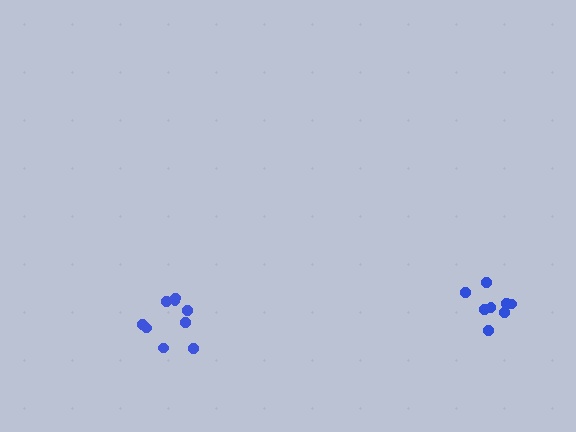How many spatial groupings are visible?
There are 2 spatial groupings.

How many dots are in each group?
Group 1: 8 dots, Group 2: 9 dots (17 total).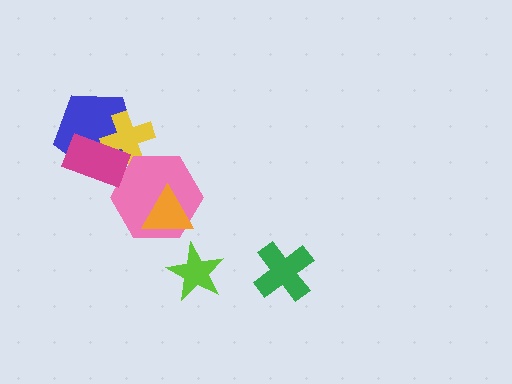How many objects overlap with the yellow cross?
2 objects overlap with the yellow cross.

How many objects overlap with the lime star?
0 objects overlap with the lime star.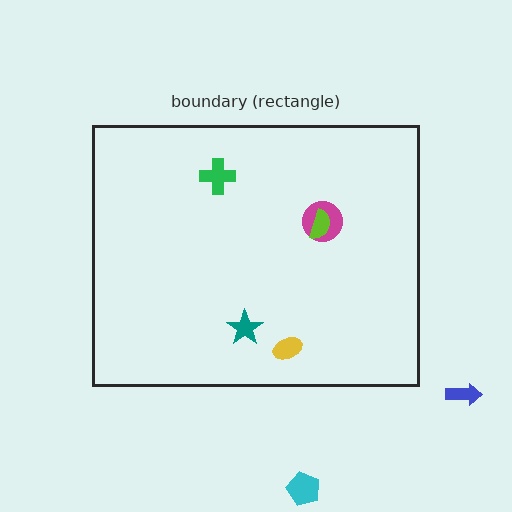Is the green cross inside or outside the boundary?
Inside.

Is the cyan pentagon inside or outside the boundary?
Outside.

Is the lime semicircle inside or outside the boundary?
Inside.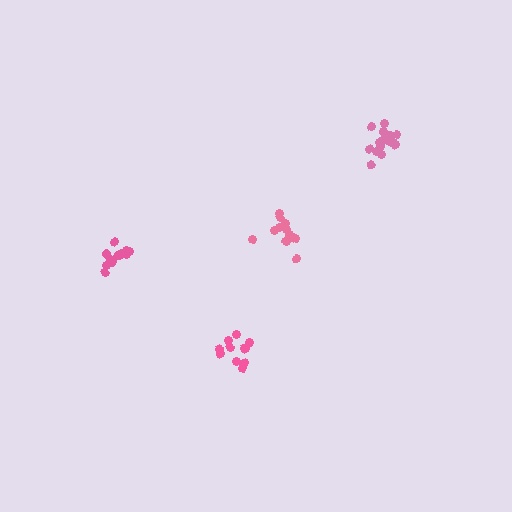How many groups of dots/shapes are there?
There are 4 groups.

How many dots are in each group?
Group 1: 16 dots, Group 2: 14 dots, Group 3: 12 dots, Group 4: 13 dots (55 total).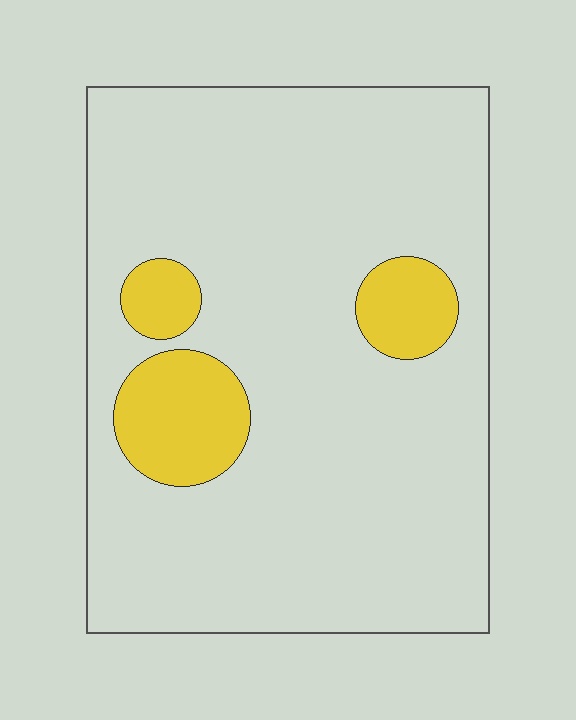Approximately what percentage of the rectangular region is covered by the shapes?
Approximately 15%.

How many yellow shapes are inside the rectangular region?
3.